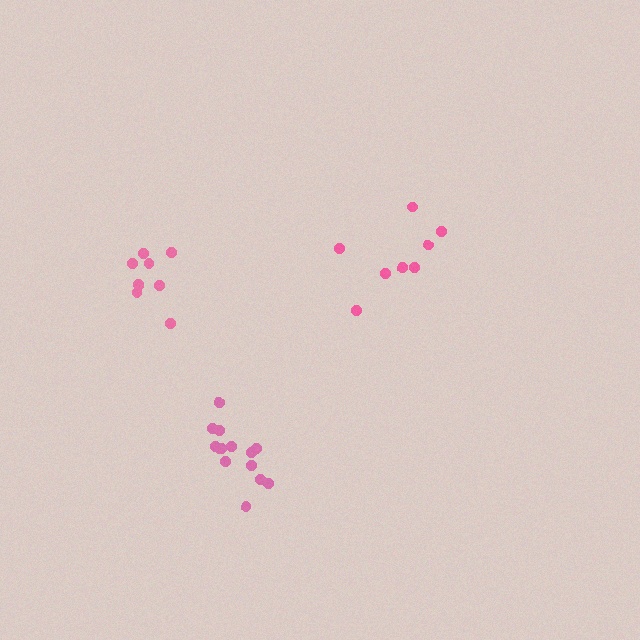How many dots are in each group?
Group 1: 9 dots, Group 2: 8 dots, Group 3: 14 dots (31 total).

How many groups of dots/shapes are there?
There are 3 groups.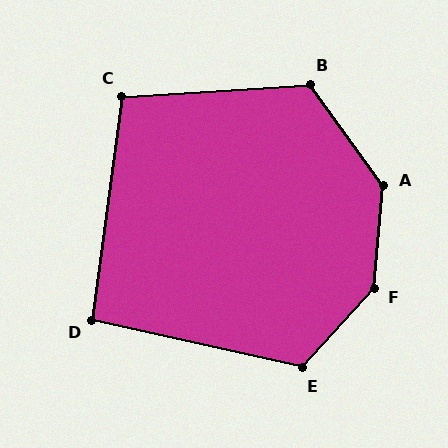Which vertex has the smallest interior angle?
D, at approximately 95 degrees.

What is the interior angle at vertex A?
Approximately 139 degrees (obtuse).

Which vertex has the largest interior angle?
F, at approximately 143 degrees.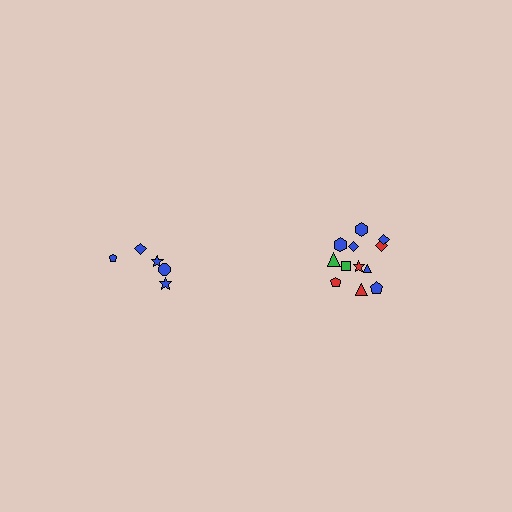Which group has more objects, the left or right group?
The right group.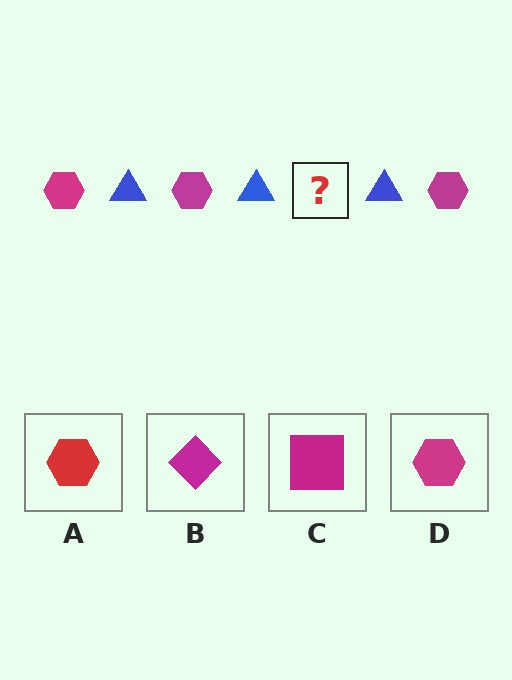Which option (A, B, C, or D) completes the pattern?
D.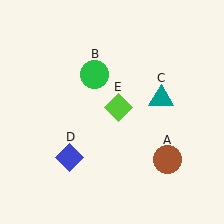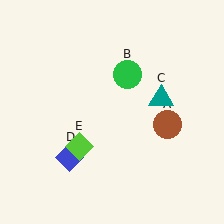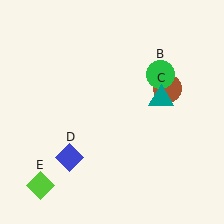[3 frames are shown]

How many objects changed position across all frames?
3 objects changed position: brown circle (object A), green circle (object B), lime diamond (object E).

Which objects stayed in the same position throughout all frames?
Teal triangle (object C) and blue diamond (object D) remained stationary.